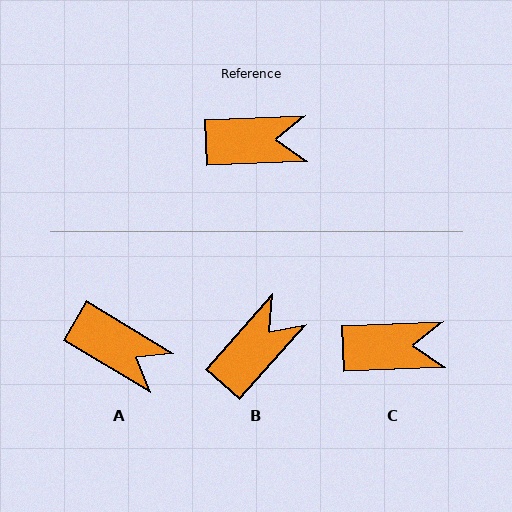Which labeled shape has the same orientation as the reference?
C.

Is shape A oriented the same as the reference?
No, it is off by about 33 degrees.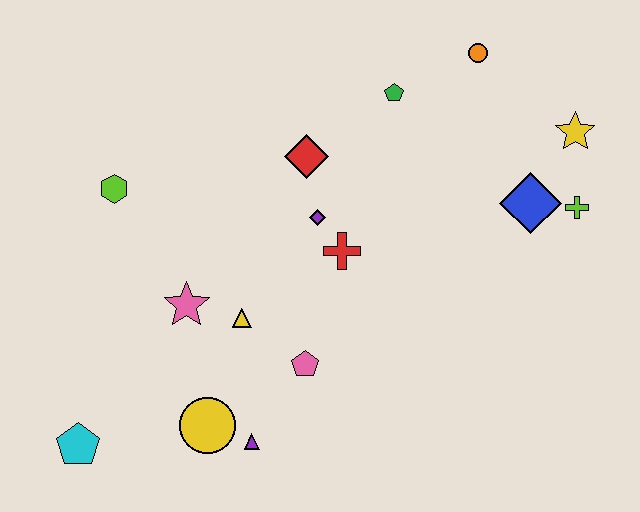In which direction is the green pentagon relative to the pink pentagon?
The green pentagon is above the pink pentagon.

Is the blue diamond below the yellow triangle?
No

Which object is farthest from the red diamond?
The cyan pentagon is farthest from the red diamond.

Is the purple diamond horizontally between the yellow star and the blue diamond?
No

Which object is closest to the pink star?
The yellow triangle is closest to the pink star.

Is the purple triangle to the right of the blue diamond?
No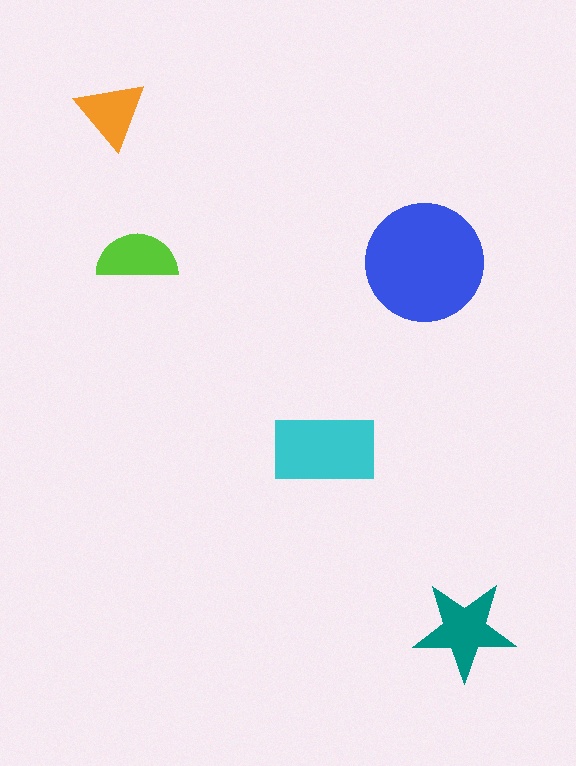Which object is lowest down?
The teal star is bottommost.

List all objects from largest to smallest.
The blue circle, the cyan rectangle, the teal star, the lime semicircle, the orange triangle.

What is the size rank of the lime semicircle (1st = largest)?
4th.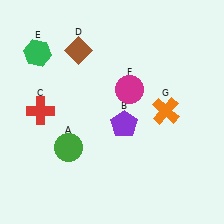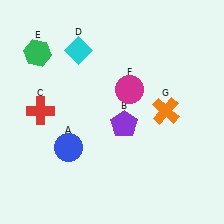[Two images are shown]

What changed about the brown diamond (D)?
In Image 1, D is brown. In Image 2, it changed to cyan.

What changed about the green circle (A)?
In Image 1, A is green. In Image 2, it changed to blue.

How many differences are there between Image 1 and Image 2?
There are 2 differences between the two images.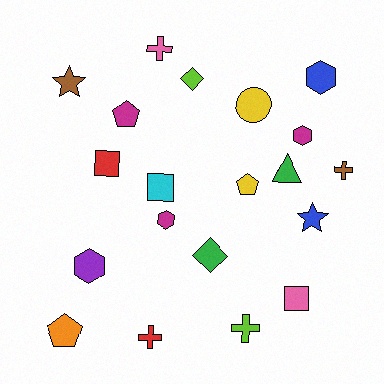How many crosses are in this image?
There are 4 crosses.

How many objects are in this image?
There are 20 objects.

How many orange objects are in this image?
There is 1 orange object.